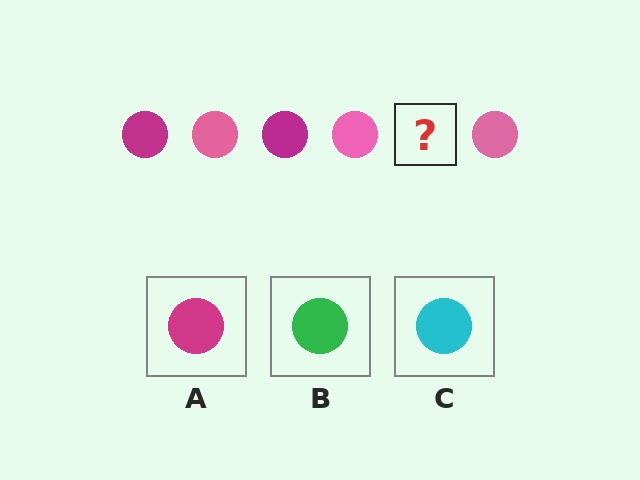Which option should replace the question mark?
Option A.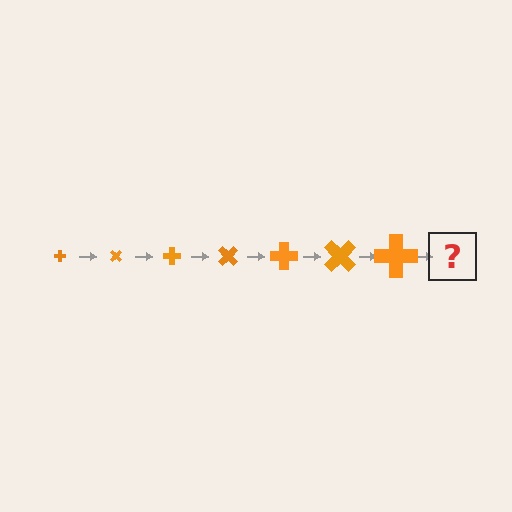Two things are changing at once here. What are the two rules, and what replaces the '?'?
The two rules are that the cross grows larger each step and it rotates 45 degrees each step. The '?' should be a cross, larger than the previous one and rotated 315 degrees from the start.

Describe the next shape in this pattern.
It should be a cross, larger than the previous one and rotated 315 degrees from the start.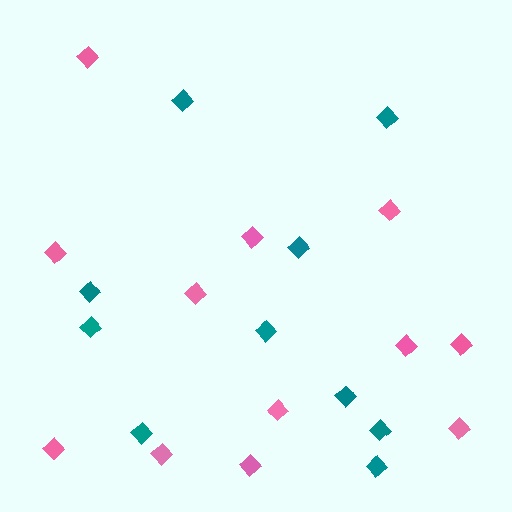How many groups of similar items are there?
There are 2 groups: one group of teal diamonds (10) and one group of pink diamonds (12).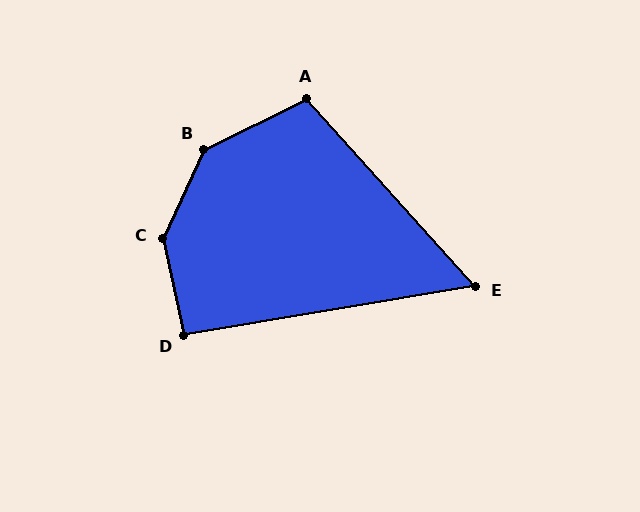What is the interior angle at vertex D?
Approximately 92 degrees (approximately right).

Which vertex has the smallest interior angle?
E, at approximately 58 degrees.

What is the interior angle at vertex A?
Approximately 106 degrees (obtuse).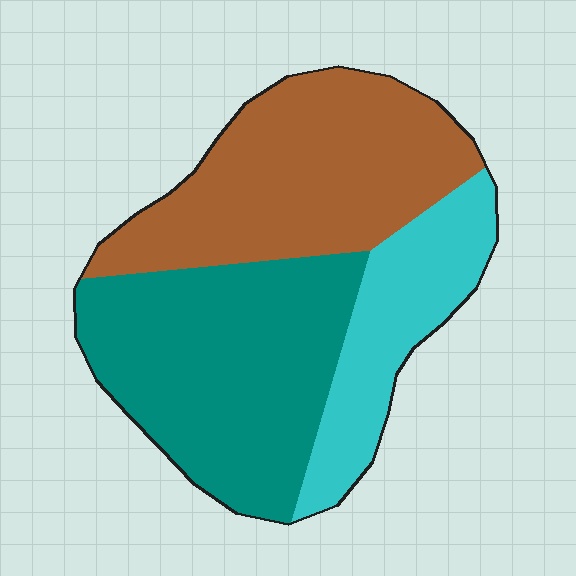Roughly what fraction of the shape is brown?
Brown covers around 40% of the shape.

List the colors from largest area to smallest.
From largest to smallest: teal, brown, cyan.